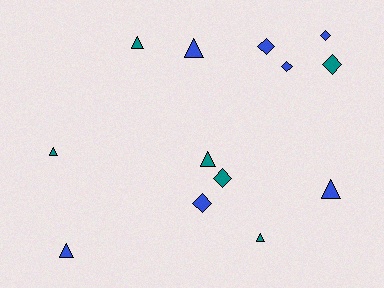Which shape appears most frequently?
Triangle, with 7 objects.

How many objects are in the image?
There are 13 objects.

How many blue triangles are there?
There are 3 blue triangles.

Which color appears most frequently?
Blue, with 7 objects.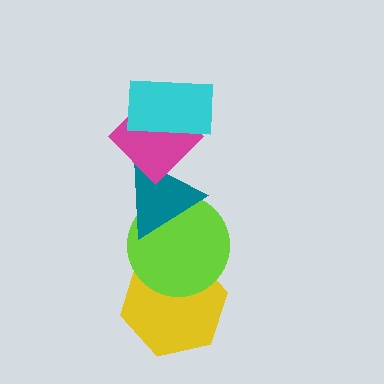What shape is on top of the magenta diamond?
The cyan rectangle is on top of the magenta diamond.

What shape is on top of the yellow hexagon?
The lime circle is on top of the yellow hexagon.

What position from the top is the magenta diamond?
The magenta diamond is 2nd from the top.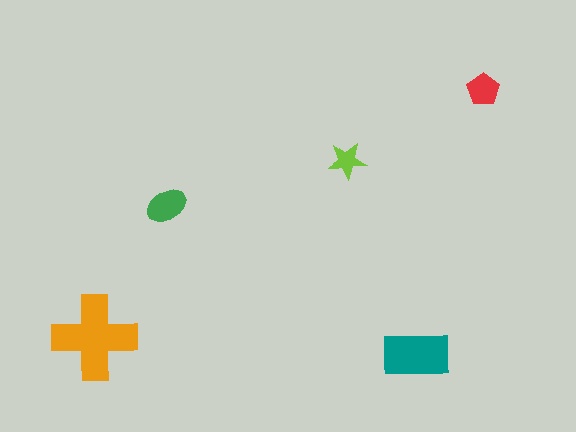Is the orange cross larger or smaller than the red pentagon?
Larger.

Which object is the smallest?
The lime star.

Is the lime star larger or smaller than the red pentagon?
Smaller.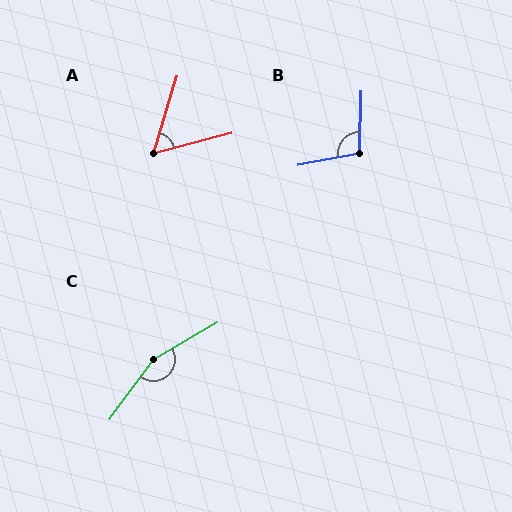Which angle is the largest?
C, at approximately 157 degrees.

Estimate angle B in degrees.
Approximately 102 degrees.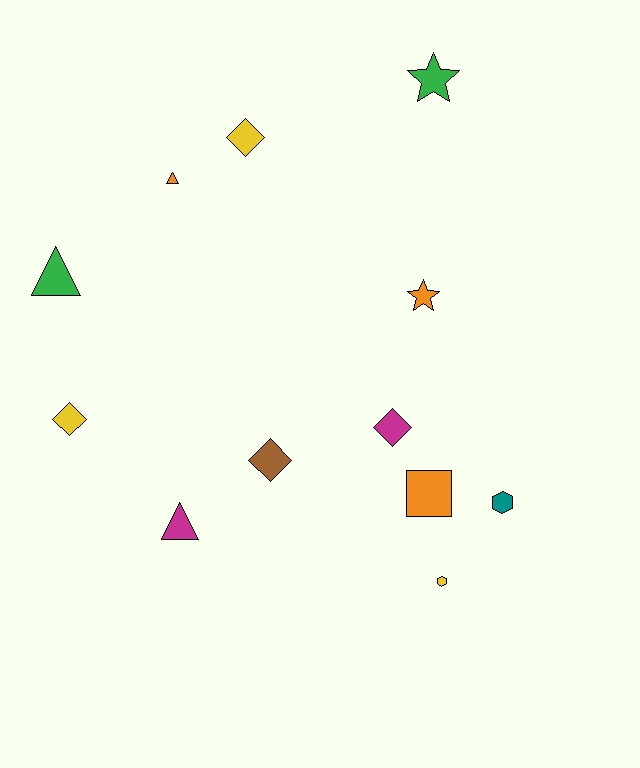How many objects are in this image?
There are 12 objects.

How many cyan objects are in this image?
There are no cyan objects.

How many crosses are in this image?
There are no crosses.